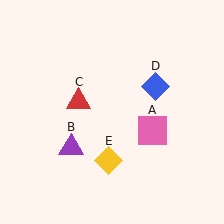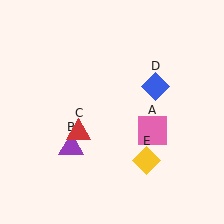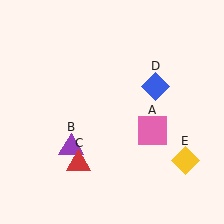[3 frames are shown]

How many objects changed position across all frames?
2 objects changed position: red triangle (object C), yellow diamond (object E).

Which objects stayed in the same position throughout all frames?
Pink square (object A) and purple triangle (object B) and blue diamond (object D) remained stationary.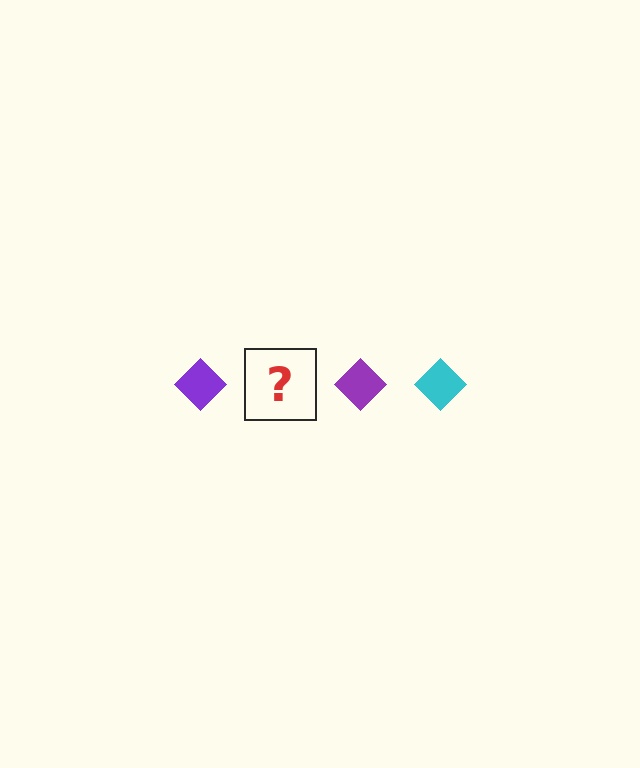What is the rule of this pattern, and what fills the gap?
The rule is that the pattern cycles through purple, cyan diamonds. The gap should be filled with a cyan diamond.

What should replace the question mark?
The question mark should be replaced with a cyan diamond.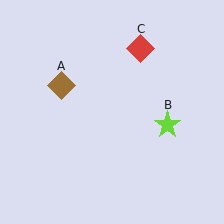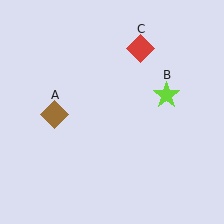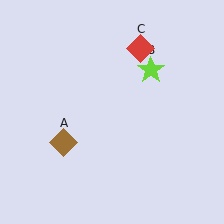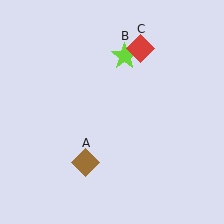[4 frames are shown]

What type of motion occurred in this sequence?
The brown diamond (object A), lime star (object B) rotated counterclockwise around the center of the scene.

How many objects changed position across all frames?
2 objects changed position: brown diamond (object A), lime star (object B).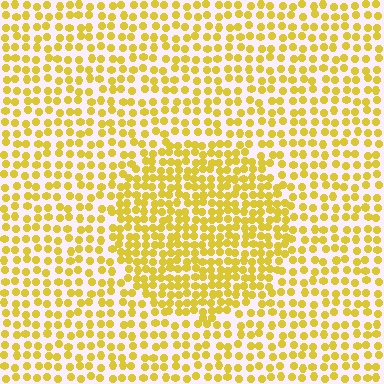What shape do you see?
I see a circle.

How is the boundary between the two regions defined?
The boundary is defined by a change in element density (approximately 1.6x ratio). All elements are the same color, size, and shape.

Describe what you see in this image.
The image contains small yellow elements arranged at two different densities. A circle-shaped region is visible where the elements are more densely packed than the surrounding area.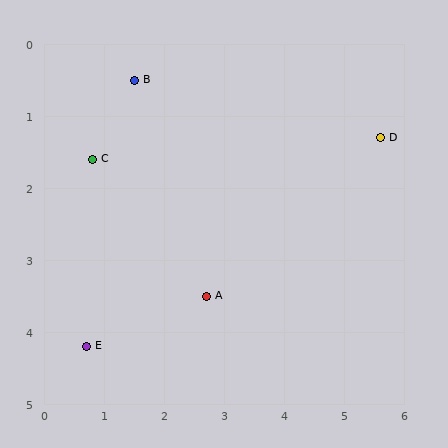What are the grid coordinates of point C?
Point C is at approximately (0.8, 1.6).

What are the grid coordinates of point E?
Point E is at approximately (0.7, 4.2).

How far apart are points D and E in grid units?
Points D and E are about 5.7 grid units apart.